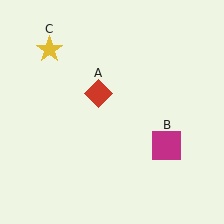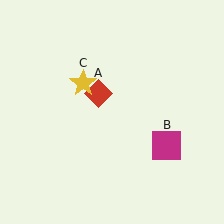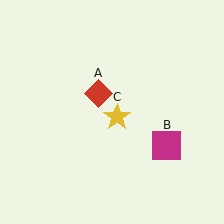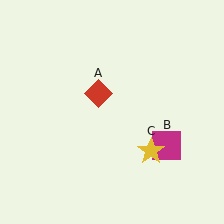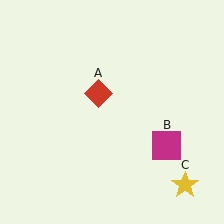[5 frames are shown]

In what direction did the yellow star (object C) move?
The yellow star (object C) moved down and to the right.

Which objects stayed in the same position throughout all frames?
Red diamond (object A) and magenta square (object B) remained stationary.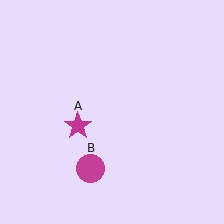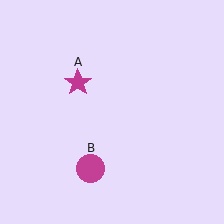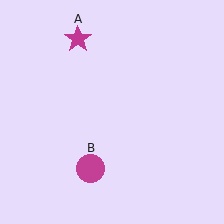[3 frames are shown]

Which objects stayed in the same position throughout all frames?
Magenta circle (object B) remained stationary.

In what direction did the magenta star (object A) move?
The magenta star (object A) moved up.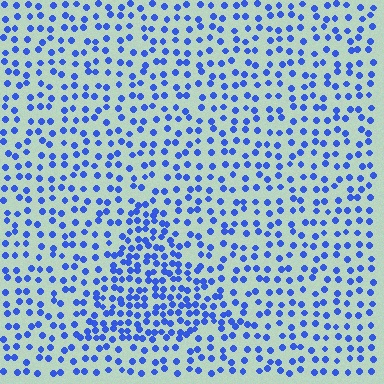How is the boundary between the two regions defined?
The boundary is defined by a change in element density (approximately 1.9x ratio). All elements are the same color, size, and shape.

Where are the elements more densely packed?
The elements are more densely packed inside the triangle boundary.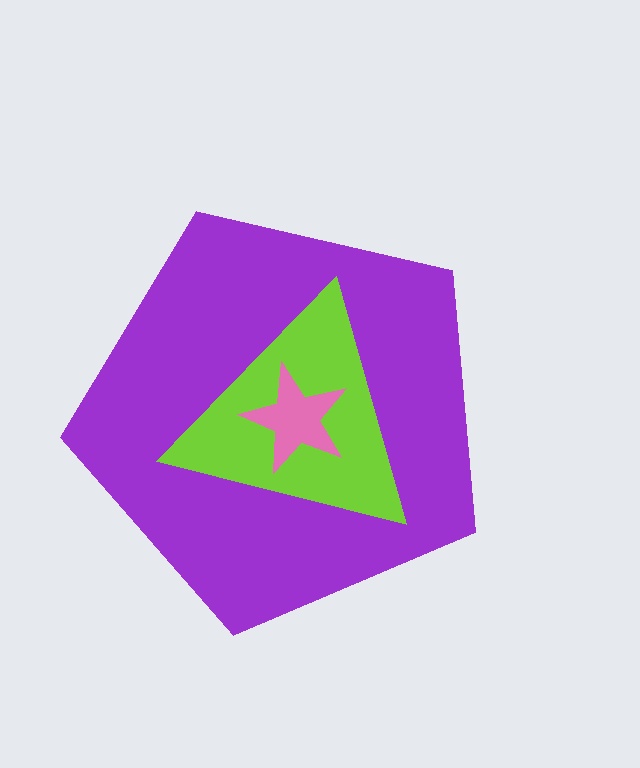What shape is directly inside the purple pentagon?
The lime triangle.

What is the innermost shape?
The pink star.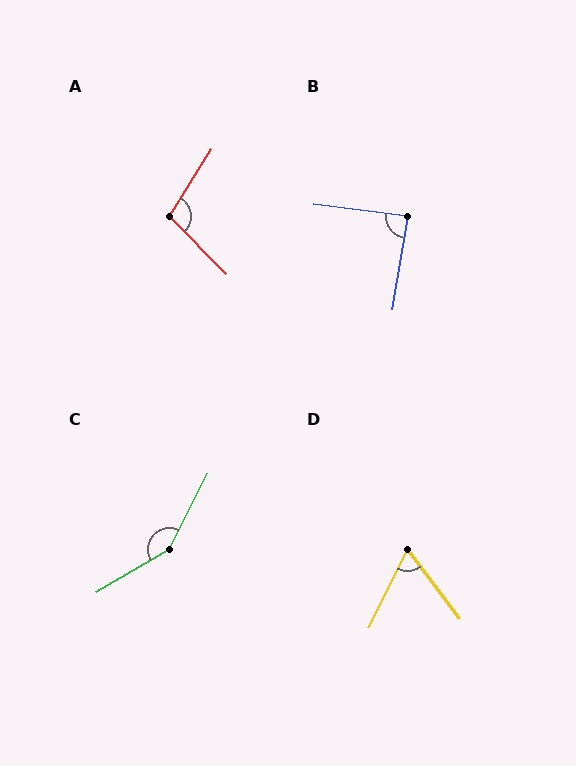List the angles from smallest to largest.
D (63°), B (88°), A (103°), C (147°).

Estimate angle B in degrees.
Approximately 88 degrees.